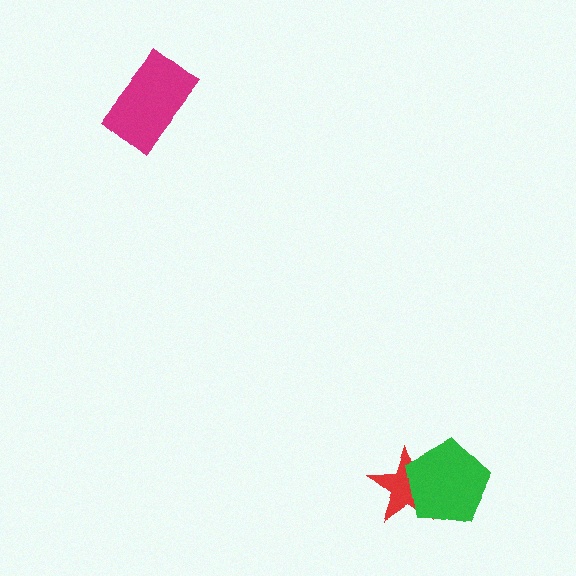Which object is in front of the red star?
The green pentagon is in front of the red star.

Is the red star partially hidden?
Yes, it is partially covered by another shape.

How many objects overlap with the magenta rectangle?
0 objects overlap with the magenta rectangle.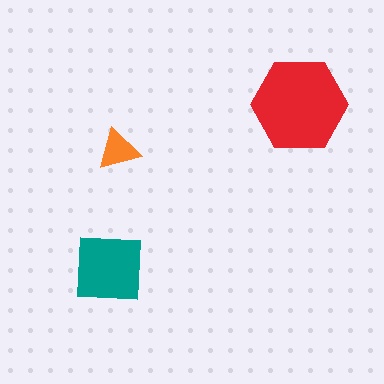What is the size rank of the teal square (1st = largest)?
2nd.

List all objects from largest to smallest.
The red hexagon, the teal square, the orange triangle.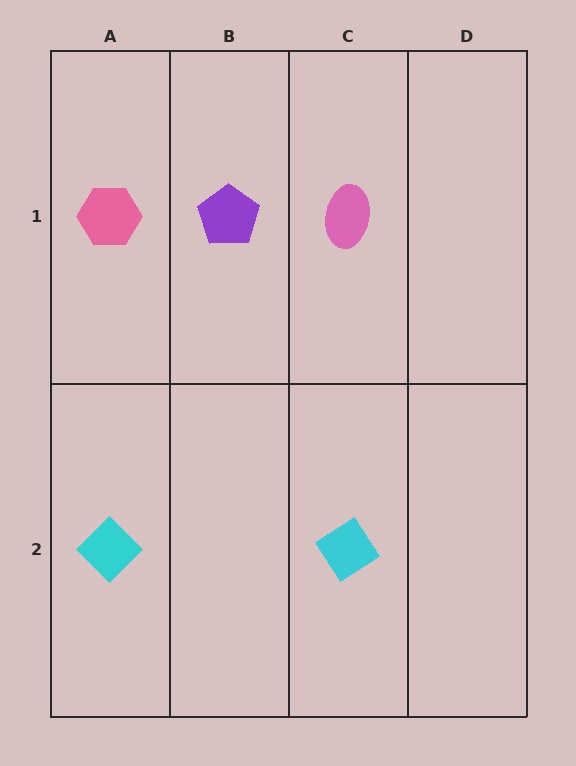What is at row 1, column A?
A pink hexagon.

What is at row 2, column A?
A cyan diamond.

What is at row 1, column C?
A pink ellipse.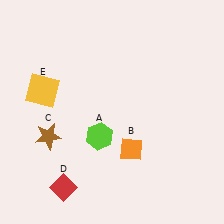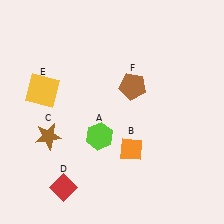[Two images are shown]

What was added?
A brown pentagon (F) was added in Image 2.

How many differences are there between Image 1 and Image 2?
There is 1 difference between the two images.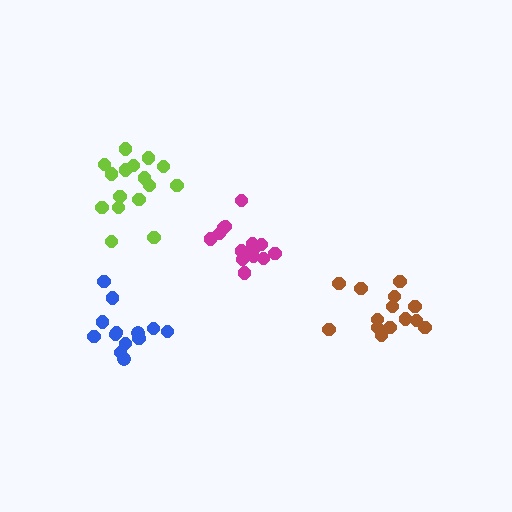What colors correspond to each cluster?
The clusters are colored: blue, lime, magenta, brown.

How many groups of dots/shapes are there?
There are 4 groups.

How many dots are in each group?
Group 1: 13 dots, Group 2: 16 dots, Group 3: 15 dots, Group 4: 14 dots (58 total).